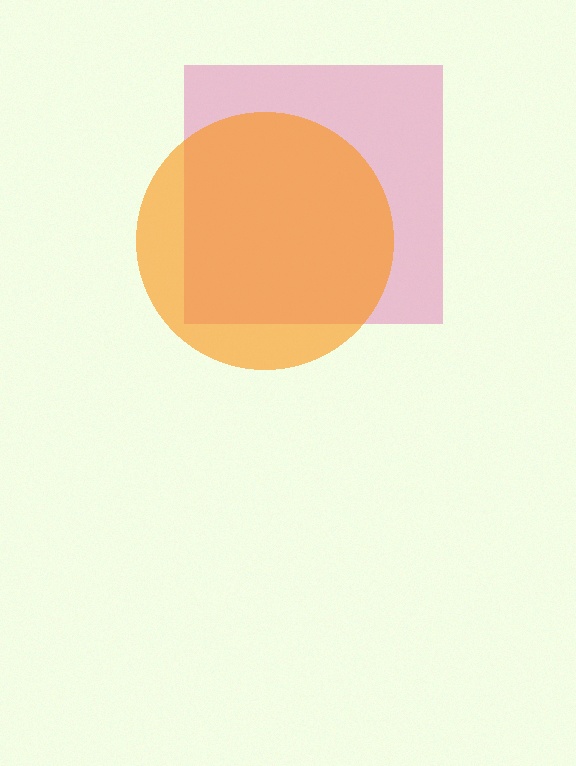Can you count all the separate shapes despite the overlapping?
Yes, there are 2 separate shapes.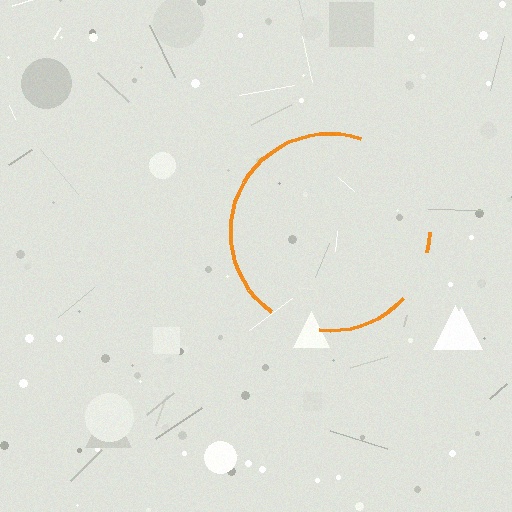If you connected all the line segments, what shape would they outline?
They would outline a circle.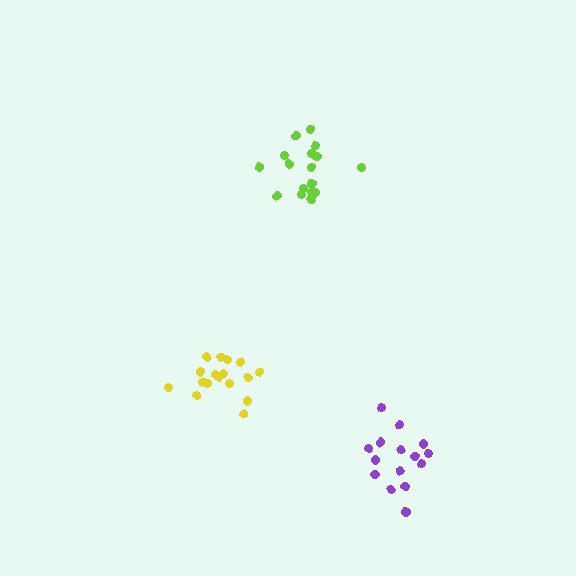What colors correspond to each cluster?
The clusters are colored: purple, yellow, lime.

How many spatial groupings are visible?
There are 3 spatial groupings.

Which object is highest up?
The lime cluster is topmost.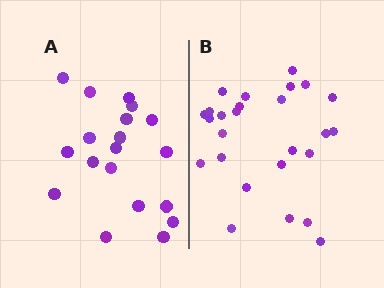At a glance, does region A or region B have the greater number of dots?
Region B (the right region) has more dots.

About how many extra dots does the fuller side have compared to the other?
Region B has roughly 8 or so more dots than region A.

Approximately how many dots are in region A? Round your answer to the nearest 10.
About 20 dots. (The exact count is 19, which rounds to 20.)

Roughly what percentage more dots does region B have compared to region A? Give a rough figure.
About 35% more.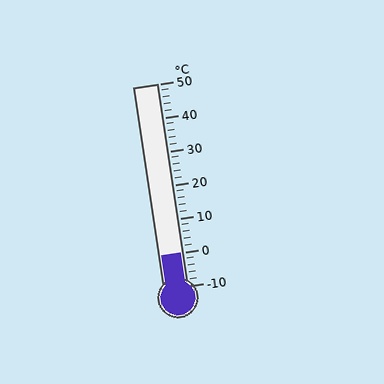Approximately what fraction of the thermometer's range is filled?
The thermometer is filled to approximately 15% of its range.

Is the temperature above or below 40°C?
The temperature is below 40°C.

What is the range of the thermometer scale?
The thermometer scale ranges from -10°C to 50°C.